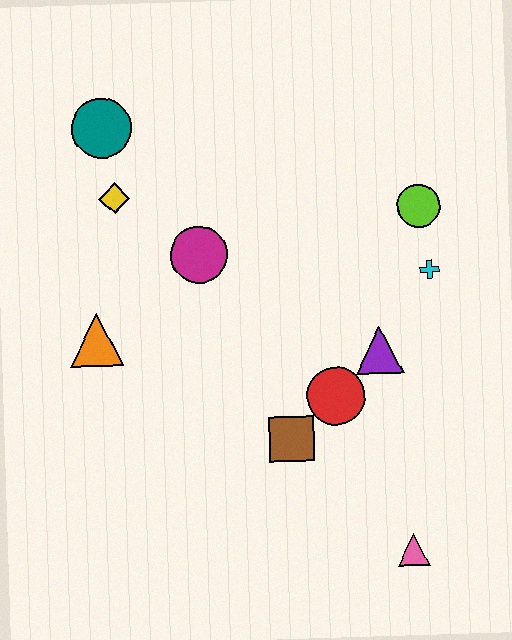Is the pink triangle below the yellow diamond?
Yes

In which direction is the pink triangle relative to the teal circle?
The pink triangle is below the teal circle.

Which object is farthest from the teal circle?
The pink triangle is farthest from the teal circle.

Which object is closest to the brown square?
The red circle is closest to the brown square.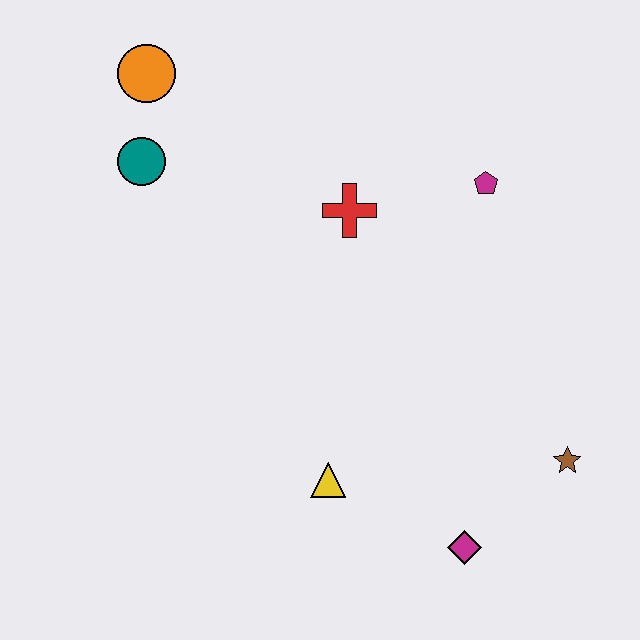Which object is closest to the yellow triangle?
The magenta diamond is closest to the yellow triangle.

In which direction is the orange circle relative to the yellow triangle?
The orange circle is above the yellow triangle.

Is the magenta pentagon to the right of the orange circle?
Yes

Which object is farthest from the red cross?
The magenta diamond is farthest from the red cross.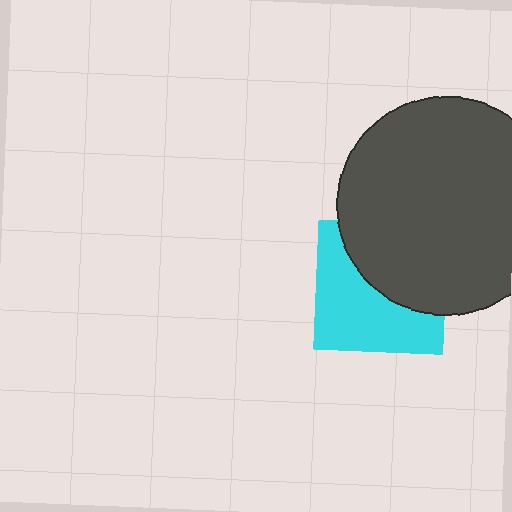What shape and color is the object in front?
The object in front is a dark gray circle.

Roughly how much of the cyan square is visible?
About half of it is visible (roughly 55%).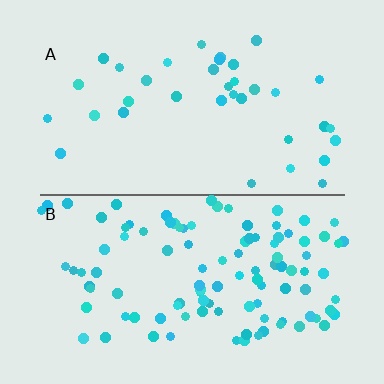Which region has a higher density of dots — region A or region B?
B (the bottom).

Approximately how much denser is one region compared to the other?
Approximately 3.0× — region B over region A.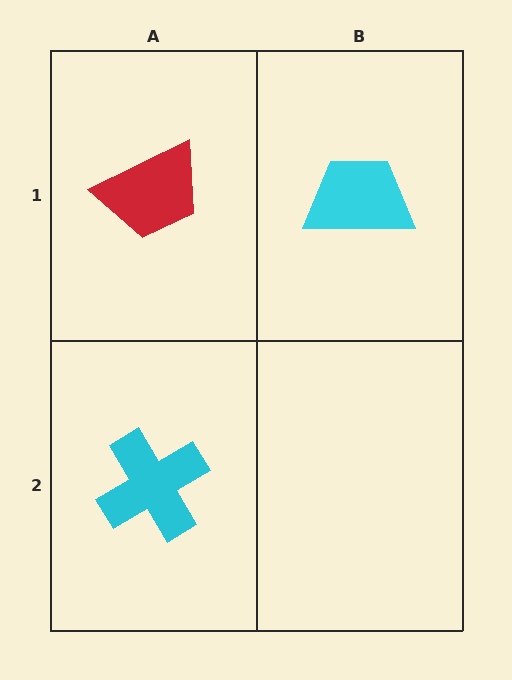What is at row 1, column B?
A cyan trapezoid.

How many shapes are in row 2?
1 shape.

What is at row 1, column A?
A red trapezoid.